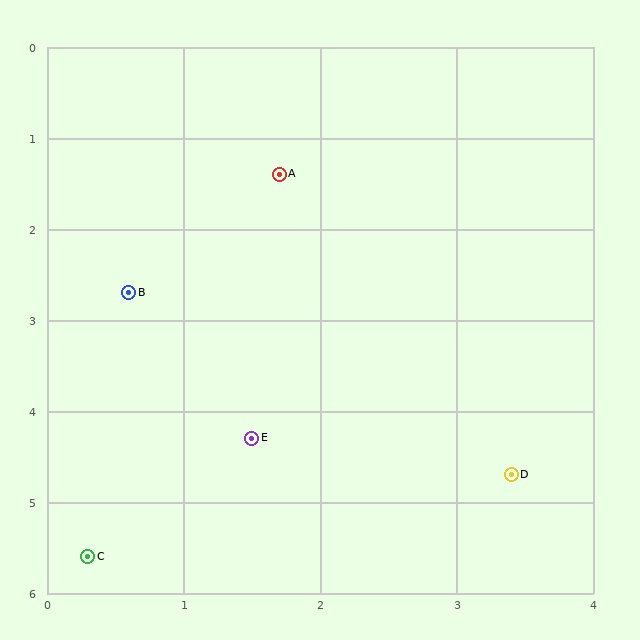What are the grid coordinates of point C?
Point C is at approximately (0.3, 5.6).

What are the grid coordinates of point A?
Point A is at approximately (1.7, 1.4).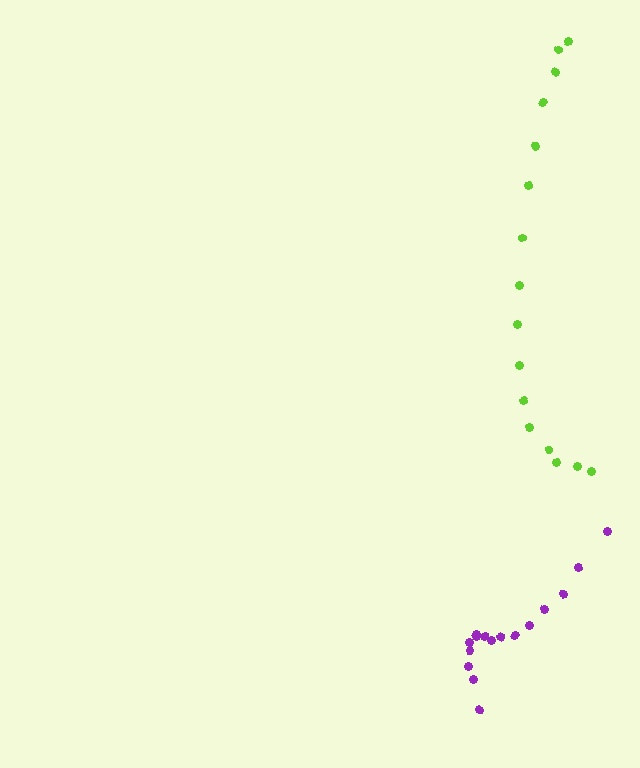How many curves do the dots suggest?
There are 2 distinct paths.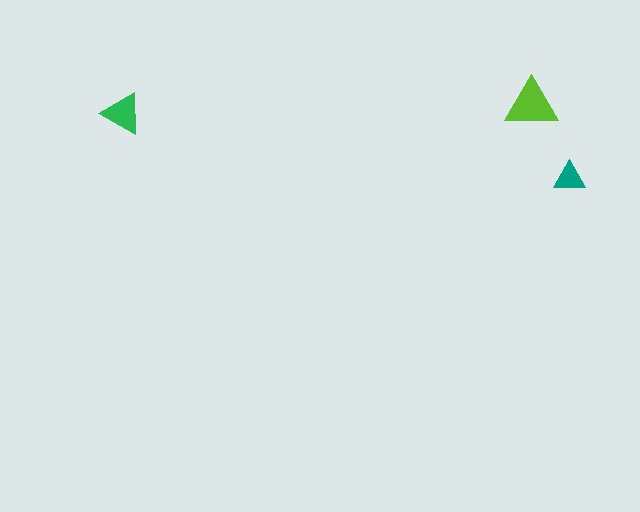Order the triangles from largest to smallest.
the lime one, the green one, the teal one.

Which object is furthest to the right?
The teal triangle is rightmost.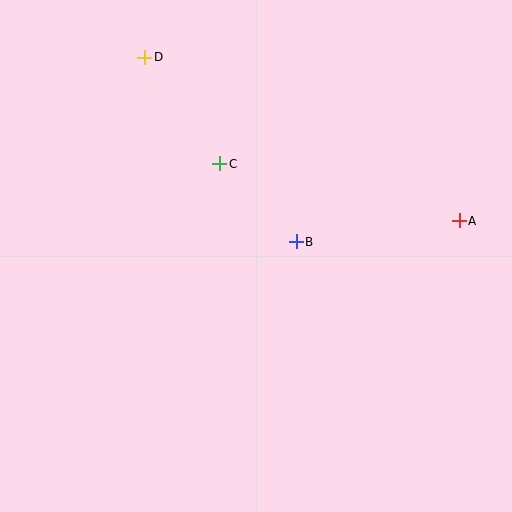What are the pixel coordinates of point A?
Point A is at (459, 221).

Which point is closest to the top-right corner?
Point A is closest to the top-right corner.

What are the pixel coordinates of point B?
Point B is at (296, 242).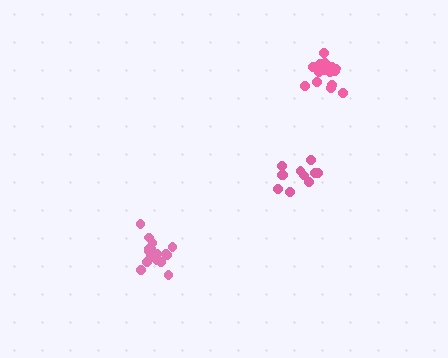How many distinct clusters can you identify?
There are 3 distinct clusters.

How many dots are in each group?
Group 1: 12 dots, Group 2: 16 dots, Group 3: 17 dots (45 total).